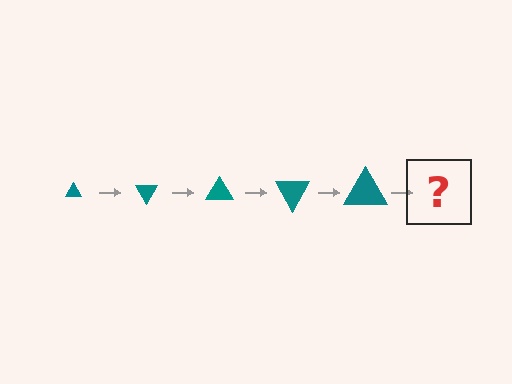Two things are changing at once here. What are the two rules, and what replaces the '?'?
The two rules are that the triangle grows larger each step and it rotates 60 degrees each step. The '?' should be a triangle, larger than the previous one and rotated 300 degrees from the start.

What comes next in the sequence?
The next element should be a triangle, larger than the previous one and rotated 300 degrees from the start.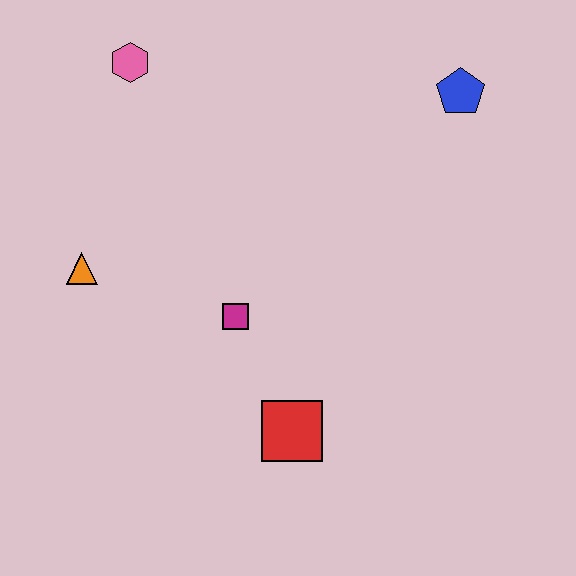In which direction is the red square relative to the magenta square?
The red square is below the magenta square.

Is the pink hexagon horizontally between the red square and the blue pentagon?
No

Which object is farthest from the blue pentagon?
The orange triangle is farthest from the blue pentagon.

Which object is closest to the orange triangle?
The magenta square is closest to the orange triangle.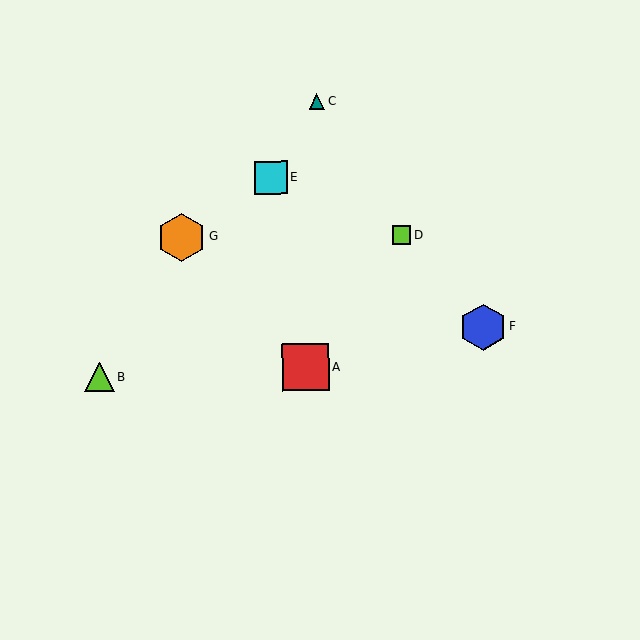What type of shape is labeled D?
Shape D is a lime square.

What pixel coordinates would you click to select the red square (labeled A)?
Click at (305, 367) to select the red square A.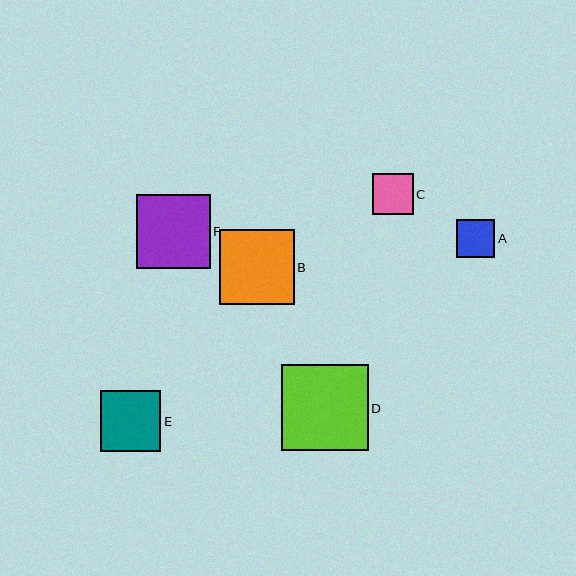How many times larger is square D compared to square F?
Square D is approximately 1.2 times the size of square F.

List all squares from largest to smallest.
From largest to smallest: D, B, F, E, C, A.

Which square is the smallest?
Square A is the smallest with a size of approximately 39 pixels.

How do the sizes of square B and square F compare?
Square B and square F are approximately the same size.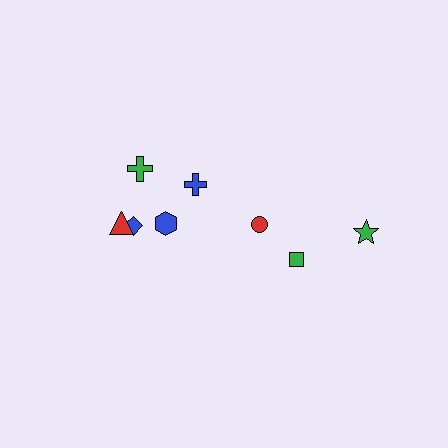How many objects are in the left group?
There are 5 objects.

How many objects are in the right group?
There are 3 objects.